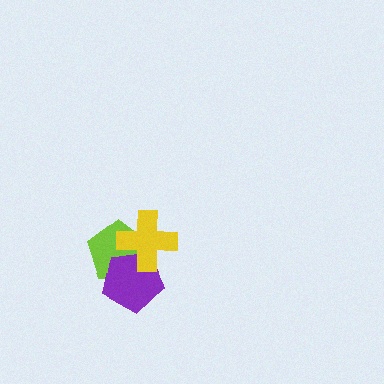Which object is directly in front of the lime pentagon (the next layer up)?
The purple pentagon is directly in front of the lime pentagon.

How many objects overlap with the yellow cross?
2 objects overlap with the yellow cross.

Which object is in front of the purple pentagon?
The yellow cross is in front of the purple pentagon.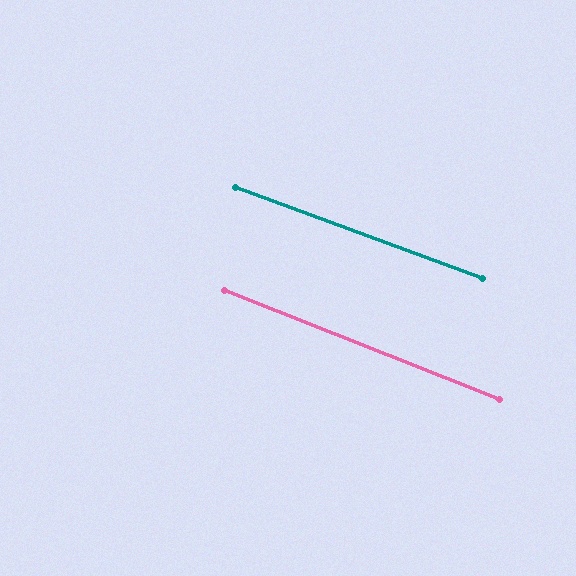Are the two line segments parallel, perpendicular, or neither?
Parallel — their directions differ by only 1.4°.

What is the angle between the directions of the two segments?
Approximately 1 degree.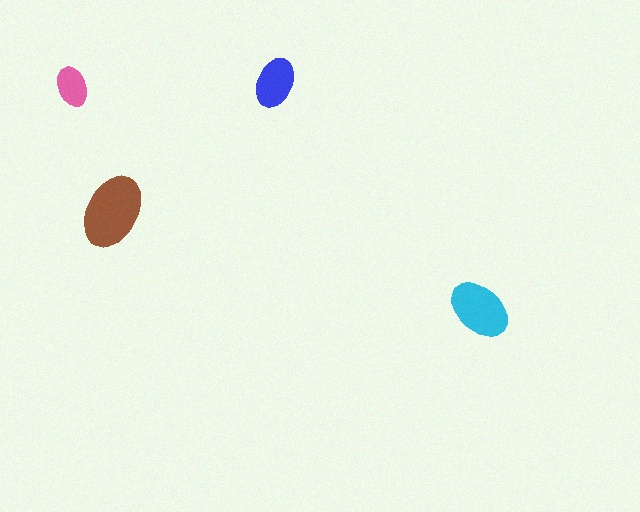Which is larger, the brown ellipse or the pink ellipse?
The brown one.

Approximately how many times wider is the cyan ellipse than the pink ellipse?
About 1.5 times wider.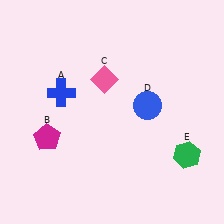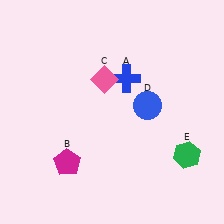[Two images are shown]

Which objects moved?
The objects that moved are: the blue cross (A), the magenta pentagon (B).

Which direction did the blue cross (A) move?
The blue cross (A) moved right.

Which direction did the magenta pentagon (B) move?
The magenta pentagon (B) moved down.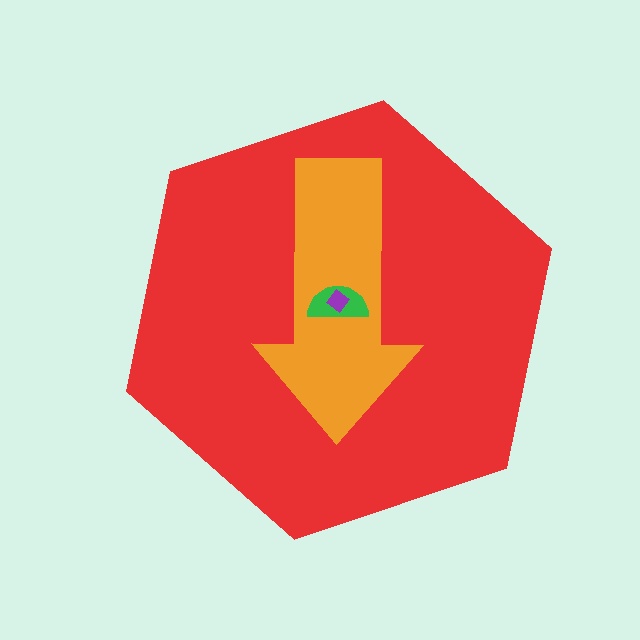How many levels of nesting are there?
4.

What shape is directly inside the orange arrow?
The green semicircle.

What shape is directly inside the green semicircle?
The purple diamond.